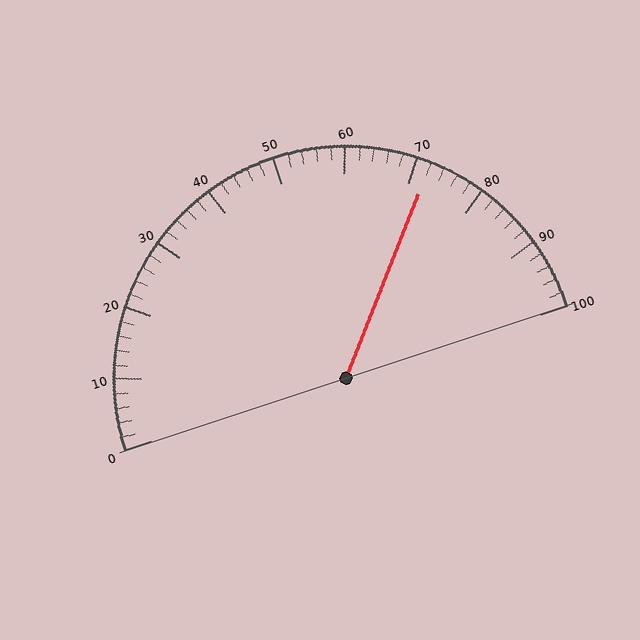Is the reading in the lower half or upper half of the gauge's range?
The reading is in the upper half of the range (0 to 100).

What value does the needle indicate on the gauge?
The needle indicates approximately 72.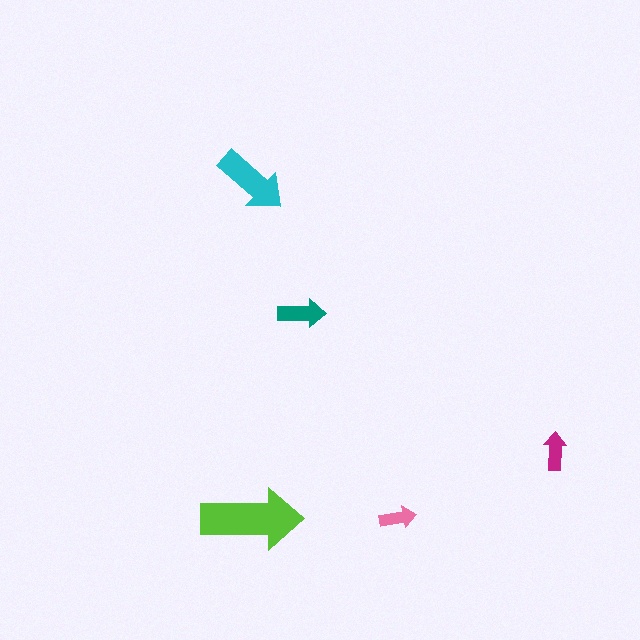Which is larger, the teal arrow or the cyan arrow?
The cyan one.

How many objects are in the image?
There are 5 objects in the image.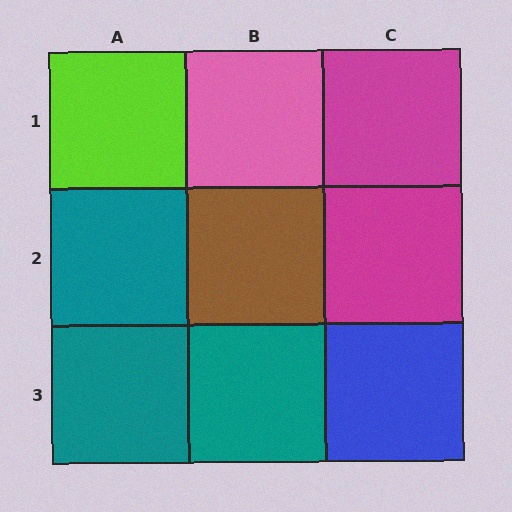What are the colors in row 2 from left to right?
Teal, brown, magenta.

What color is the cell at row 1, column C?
Magenta.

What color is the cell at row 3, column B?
Teal.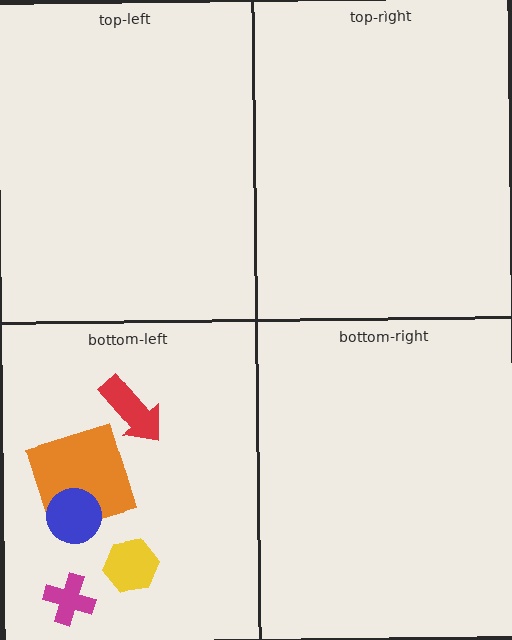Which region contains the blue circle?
The bottom-left region.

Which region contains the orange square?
The bottom-left region.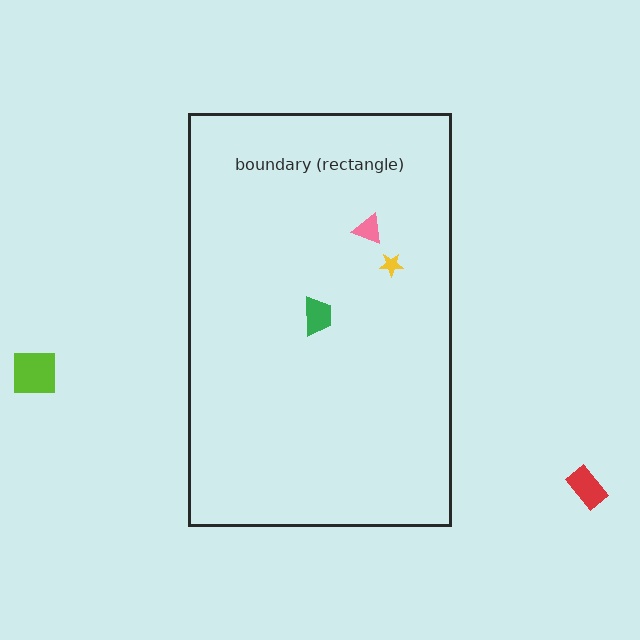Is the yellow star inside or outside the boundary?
Inside.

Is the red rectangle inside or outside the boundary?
Outside.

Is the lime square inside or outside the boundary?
Outside.